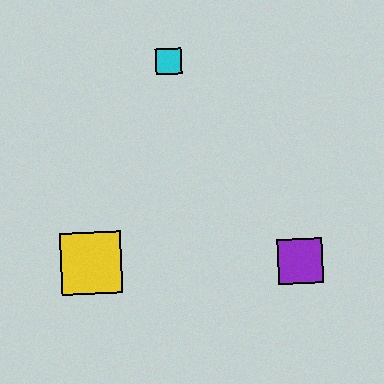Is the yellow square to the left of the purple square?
Yes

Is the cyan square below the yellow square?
No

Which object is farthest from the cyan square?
The purple square is farthest from the cyan square.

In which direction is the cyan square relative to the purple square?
The cyan square is above the purple square.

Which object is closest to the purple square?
The yellow square is closest to the purple square.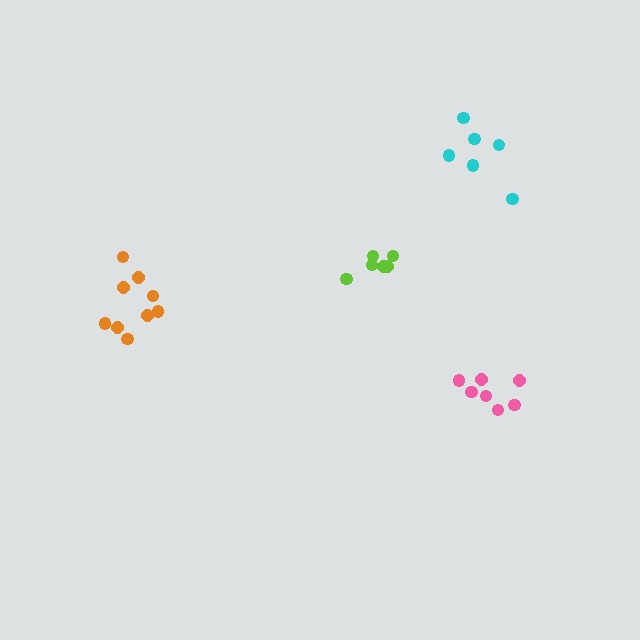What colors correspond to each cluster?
The clusters are colored: lime, orange, cyan, pink.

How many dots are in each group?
Group 1: 7 dots, Group 2: 9 dots, Group 3: 6 dots, Group 4: 7 dots (29 total).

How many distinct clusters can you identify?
There are 4 distinct clusters.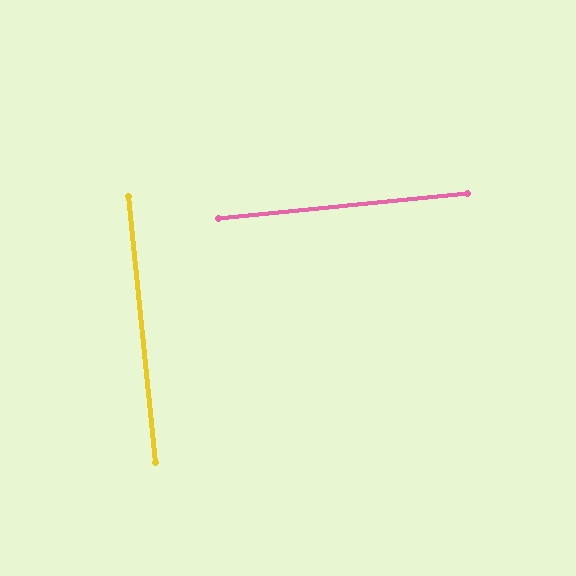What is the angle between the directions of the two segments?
Approximately 90 degrees.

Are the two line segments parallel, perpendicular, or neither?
Perpendicular — they meet at approximately 90°.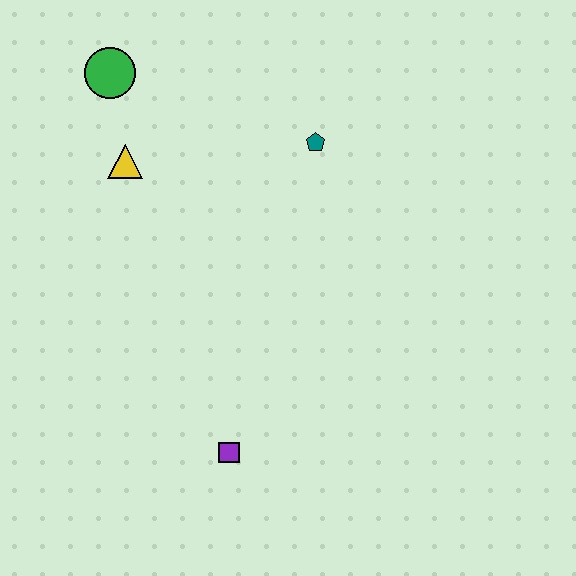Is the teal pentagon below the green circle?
Yes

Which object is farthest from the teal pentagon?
The purple square is farthest from the teal pentagon.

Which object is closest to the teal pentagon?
The yellow triangle is closest to the teal pentagon.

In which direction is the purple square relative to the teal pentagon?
The purple square is below the teal pentagon.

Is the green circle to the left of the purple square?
Yes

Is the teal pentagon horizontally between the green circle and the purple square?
No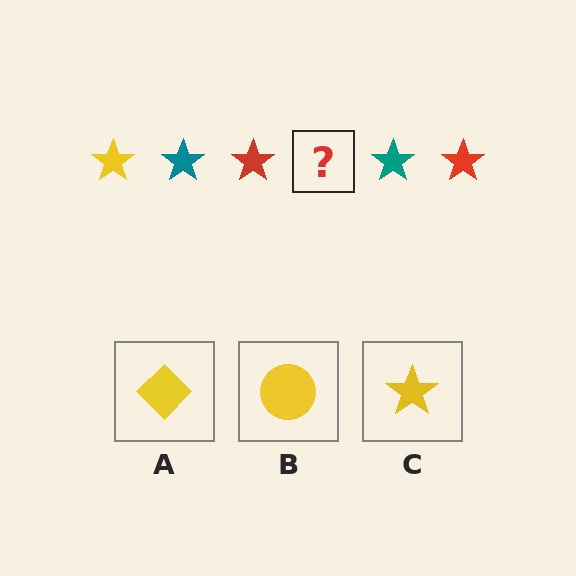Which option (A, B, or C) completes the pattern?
C.